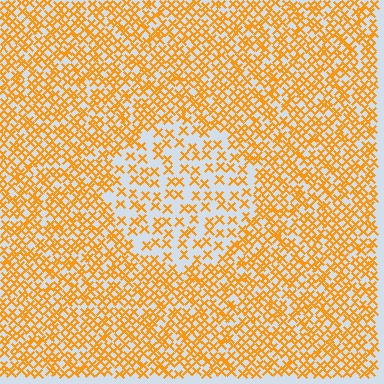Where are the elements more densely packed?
The elements are more densely packed outside the circle boundary.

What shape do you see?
I see a circle.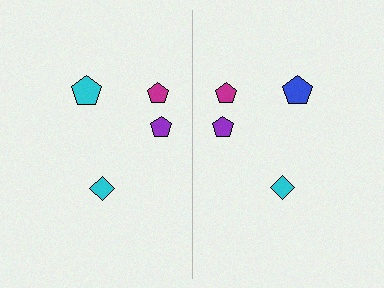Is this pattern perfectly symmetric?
No, the pattern is not perfectly symmetric. The blue pentagon on the right side breaks the symmetry — its mirror counterpart is cyan.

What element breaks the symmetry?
The blue pentagon on the right side breaks the symmetry — its mirror counterpart is cyan.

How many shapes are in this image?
There are 8 shapes in this image.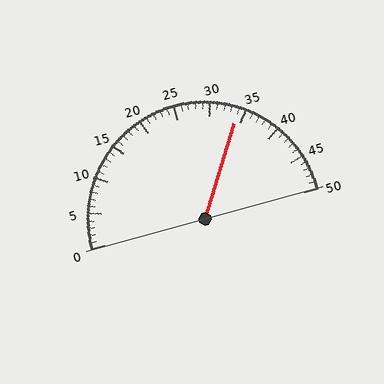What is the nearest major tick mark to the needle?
The nearest major tick mark is 35.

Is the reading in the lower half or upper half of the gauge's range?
The reading is in the upper half of the range (0 to 50).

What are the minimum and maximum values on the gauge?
The gauge ranges from 0 to 50.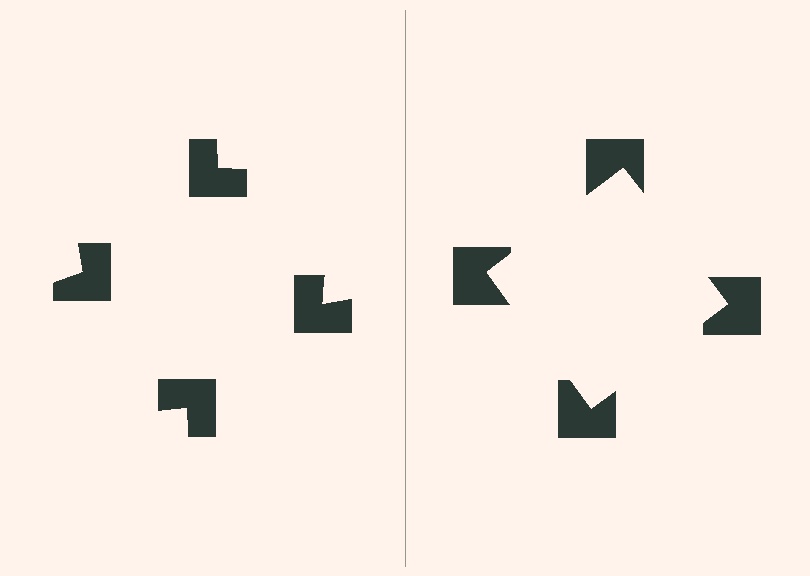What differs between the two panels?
The notched squares are positioned identically on both sides; only the wedge orientations differ. On the right they align to a square; on the left they are misaligned.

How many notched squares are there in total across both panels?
8 — 4 on each side.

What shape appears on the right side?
An illusory square.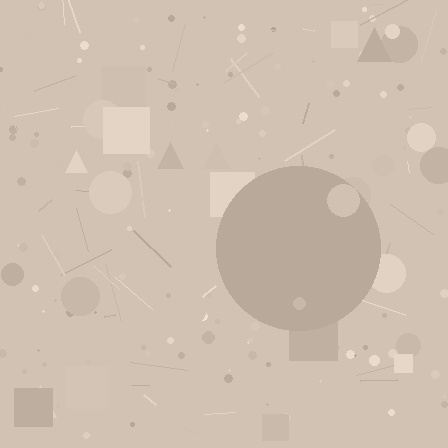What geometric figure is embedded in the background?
A circle is embedded in the background.